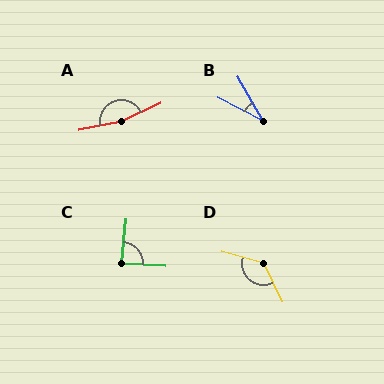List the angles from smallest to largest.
B (33°), C (86°), D (131°), A (165°).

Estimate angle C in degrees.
Approximately 86 degrees.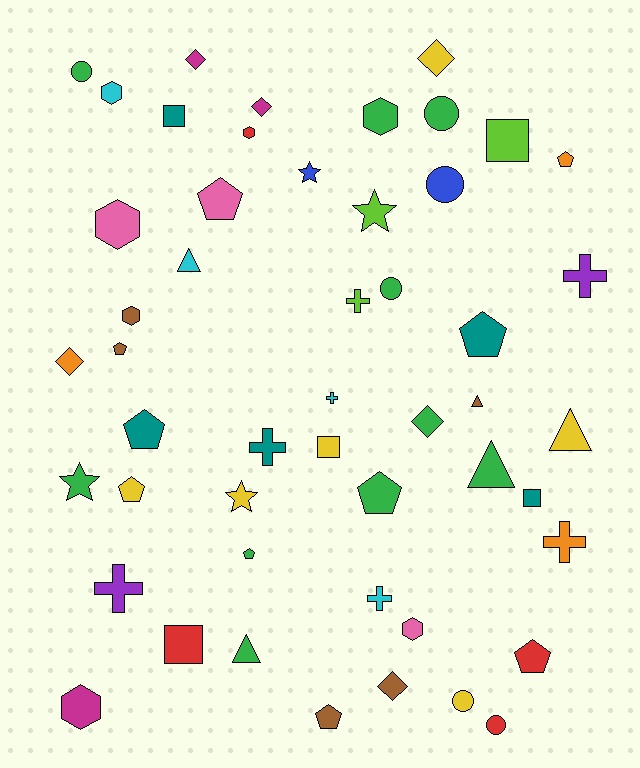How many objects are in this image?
There are 50 objects.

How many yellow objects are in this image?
There are 6 yellow objects.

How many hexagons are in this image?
There are 7 hexagons.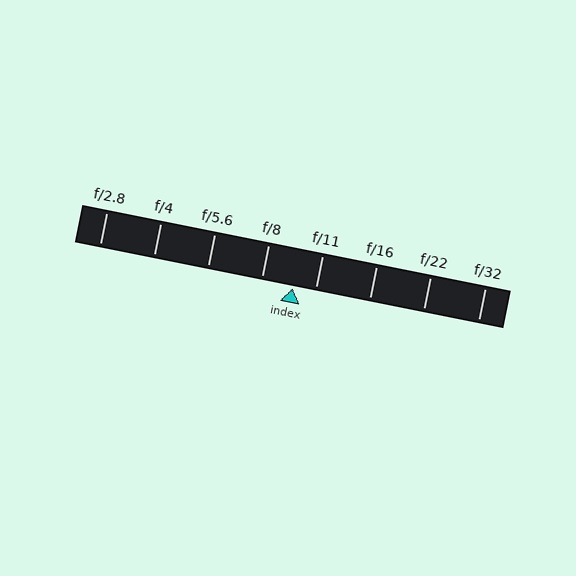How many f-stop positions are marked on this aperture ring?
There are 8 f-stop positions marked.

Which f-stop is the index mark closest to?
The index mark is closest to f/11.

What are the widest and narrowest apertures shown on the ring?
The widest aperture shown is f/2.8 and the narrowest is f/32.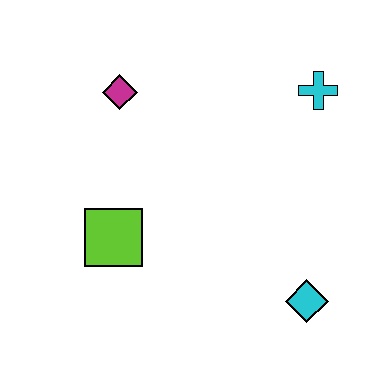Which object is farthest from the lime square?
The cyan cross is farthest from the lime square.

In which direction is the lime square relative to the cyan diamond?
The lime square is to the left of the cyan diamond.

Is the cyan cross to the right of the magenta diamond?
Yes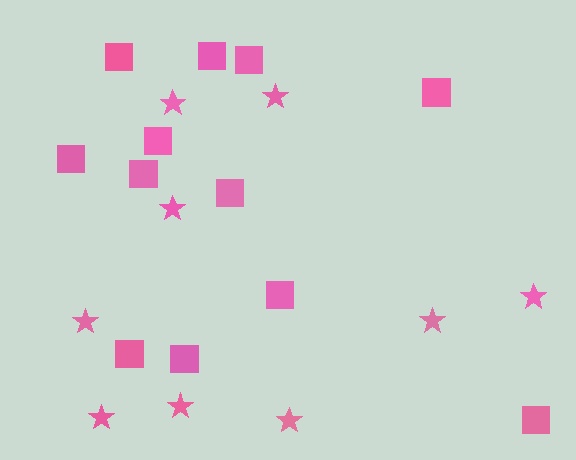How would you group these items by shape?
There are 2 groups: one group of squares (12) and one group of stars (9).